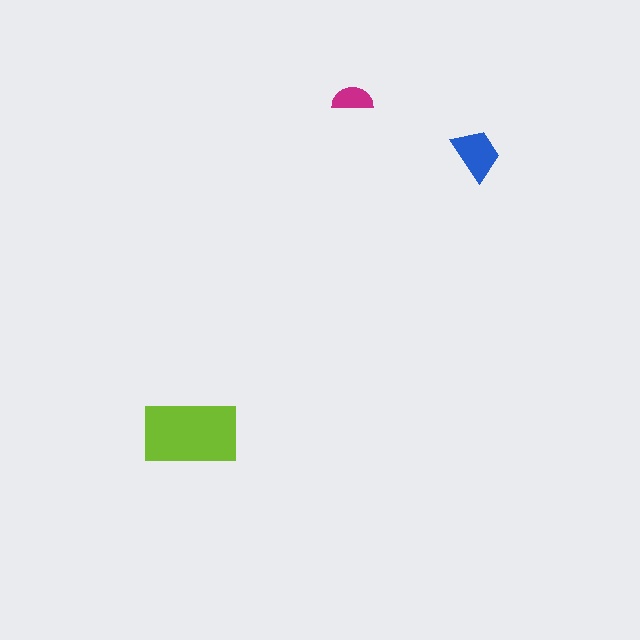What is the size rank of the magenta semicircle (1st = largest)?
3rd.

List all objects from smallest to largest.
The magenta semicircle, the blue trapezoid, the lime rectangle.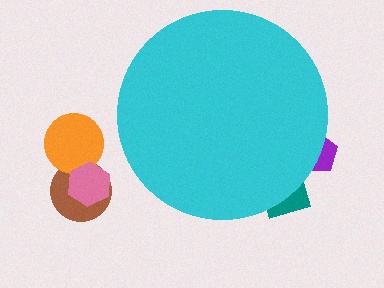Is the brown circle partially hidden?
No, the brown circle is fully visible.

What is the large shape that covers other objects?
A cyan circle.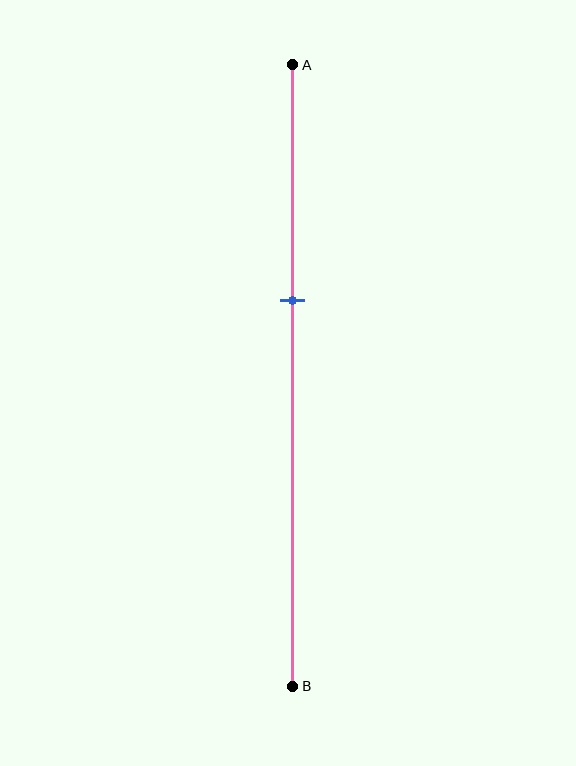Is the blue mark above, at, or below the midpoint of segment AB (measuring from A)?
The blue mark is above the midpoint of segment AB.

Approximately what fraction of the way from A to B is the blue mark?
The blue mark is approximately 40% of the way from A to B.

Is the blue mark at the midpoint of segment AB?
No, the mark is at about 40% from A, not at the 50% midpoint.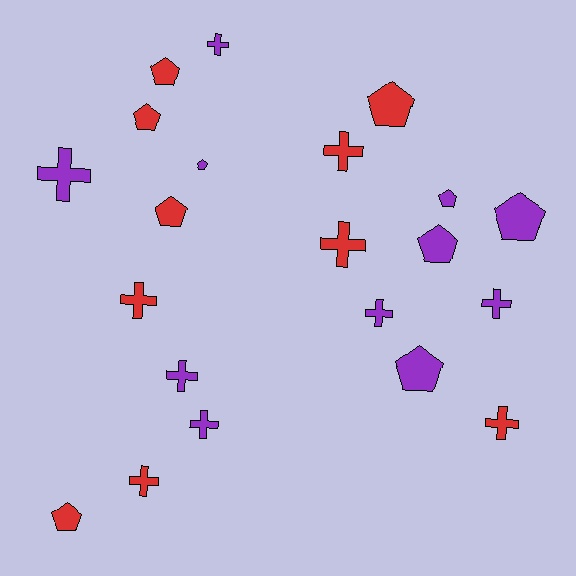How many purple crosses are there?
There are 6 purple crosses.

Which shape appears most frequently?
Cross, with 11 objects.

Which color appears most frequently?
Purple, with 11 objects.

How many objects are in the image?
There are 21 objects.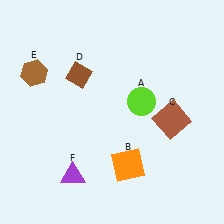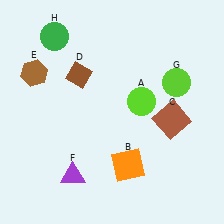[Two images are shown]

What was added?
A lime circle (G), a green circle (H) were added in Image 2.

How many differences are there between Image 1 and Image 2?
There are 2 differences between the two images.